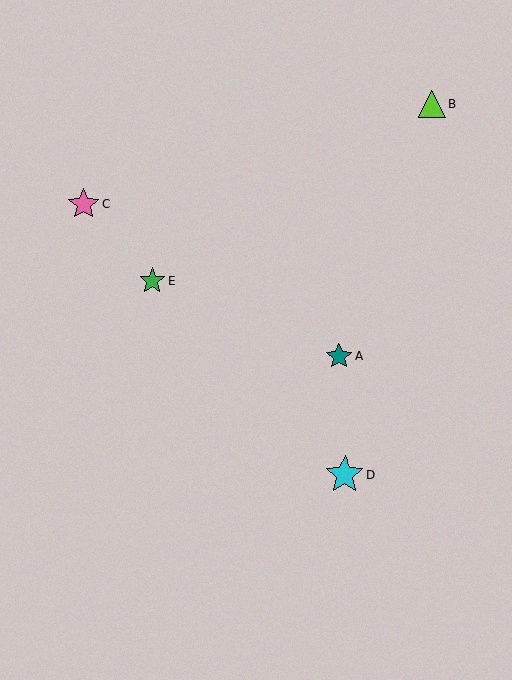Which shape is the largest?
The cyan star (labeled D) is the largest.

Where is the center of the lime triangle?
The center of the lime triangle is at (432, 104).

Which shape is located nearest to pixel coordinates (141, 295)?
The green star (labeled E) at (152, 280) is nearest to that location.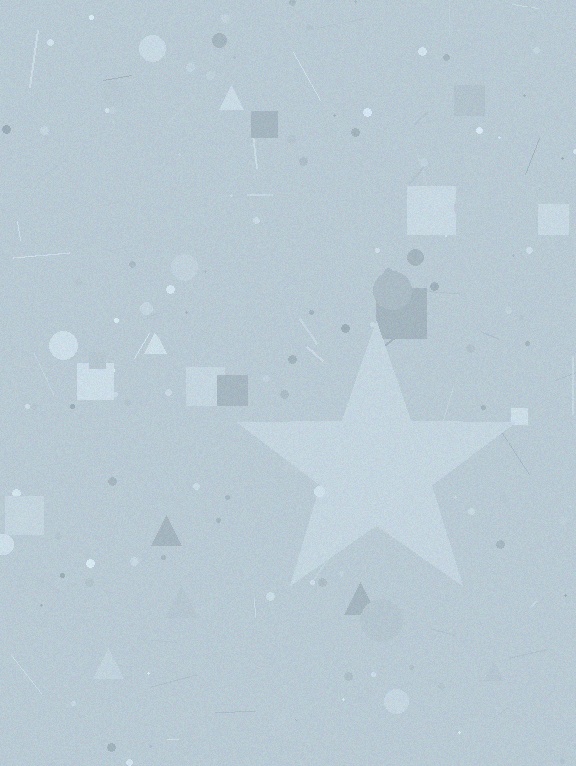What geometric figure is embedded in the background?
A star is embedded in the background.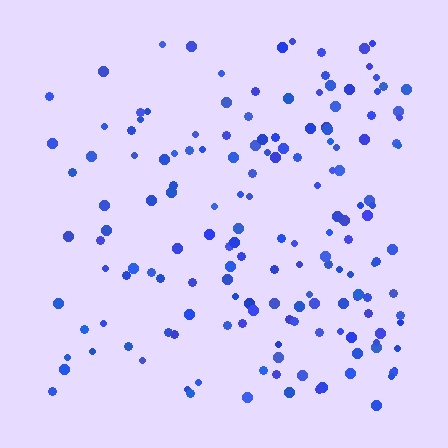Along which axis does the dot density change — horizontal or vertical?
Horizontal.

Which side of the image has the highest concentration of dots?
The right.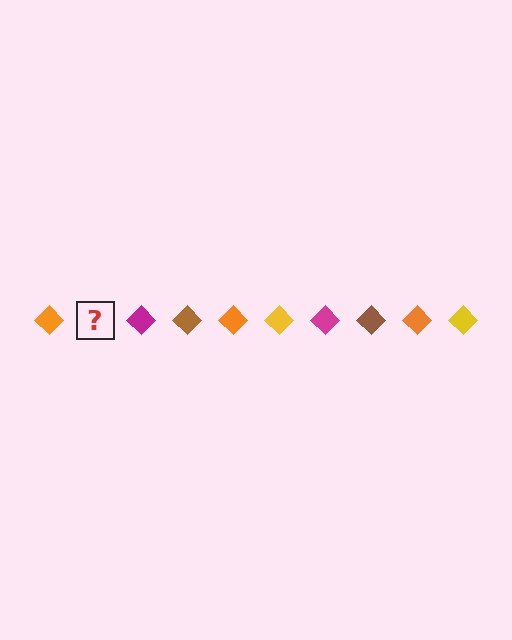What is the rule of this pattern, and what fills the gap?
The rule is that the pattern cycles through orange, yellow, magenta, brown diamonds. The gap should be filled with a yellow diamond.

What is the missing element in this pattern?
The missing element is a yellow diamond.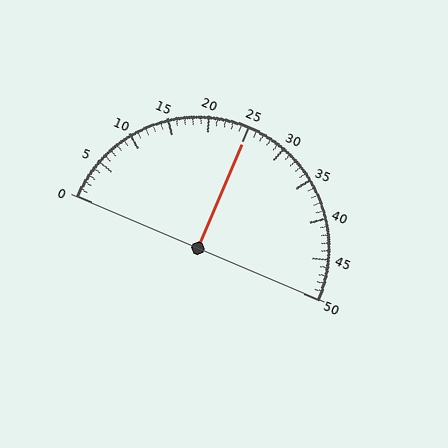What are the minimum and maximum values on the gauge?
The gauge ranges from 0 to 50.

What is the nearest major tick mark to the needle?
The nearest major tick mark is 25.